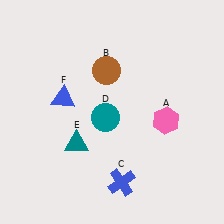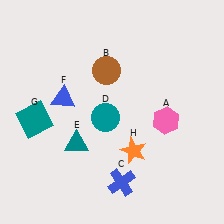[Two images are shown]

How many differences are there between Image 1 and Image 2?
There are 2 differences between the two images.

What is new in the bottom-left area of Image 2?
A teal square (G) was added in the bottom-left area of Image 2.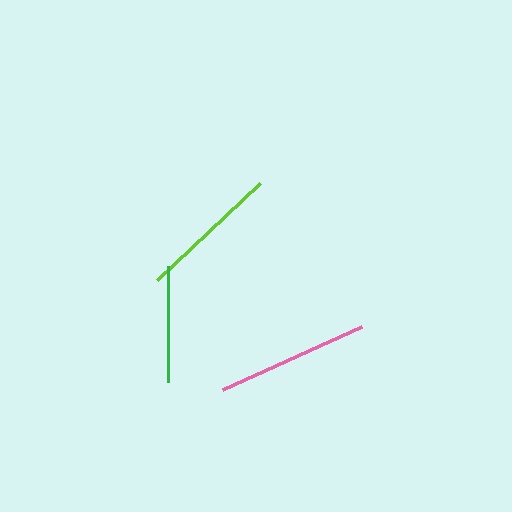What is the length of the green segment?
The green segment is approximately 115 pixels long.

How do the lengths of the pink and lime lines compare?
The pink and lime lines are approximately the same length.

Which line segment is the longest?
The pink line is the longest at approximately 152 pixels.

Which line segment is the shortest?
The green line is the shortest at approximately 115 pixels.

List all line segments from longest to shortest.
From longest to shortest: pink, lime, green.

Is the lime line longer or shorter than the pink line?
The pink line is longer than the lime line.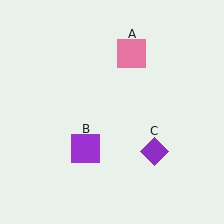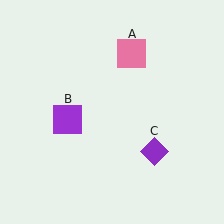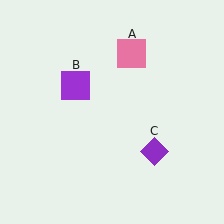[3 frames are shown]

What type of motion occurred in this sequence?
The purple square (object B) rotated clockwise around the center of the scene.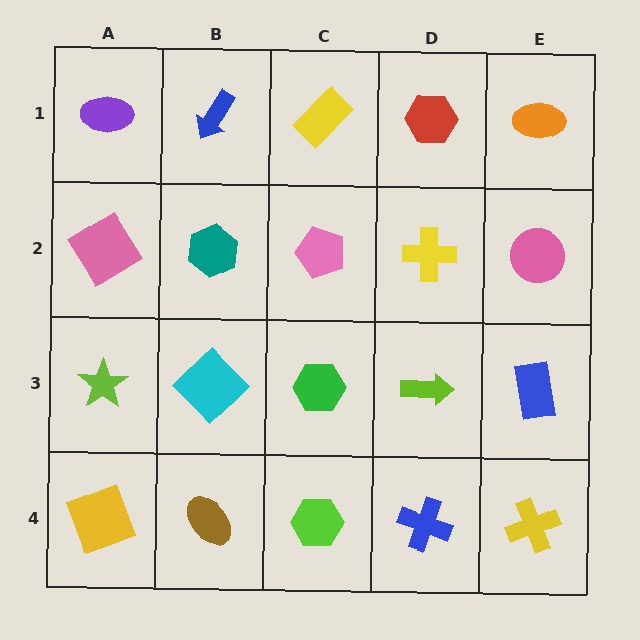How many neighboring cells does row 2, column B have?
4.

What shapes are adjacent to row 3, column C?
A pink pentagon (row 2, column C), a lime hexagon (row 4, column C), a cyan diamond (row 3, column B), a lime arrow (row 3, column D).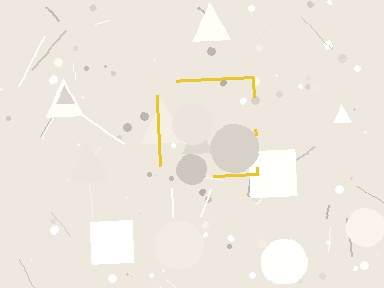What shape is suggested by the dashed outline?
The dashed outline suggests a square.